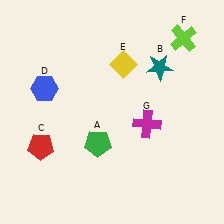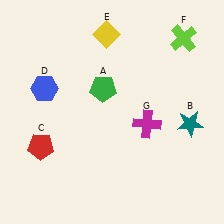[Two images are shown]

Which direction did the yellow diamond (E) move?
The yellow diamond (E) moved up.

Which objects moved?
The objects that moved are: the green pentagon (A), the teal star (B), the yellow diamond (E).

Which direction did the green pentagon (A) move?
The green pentagon (A) moved up.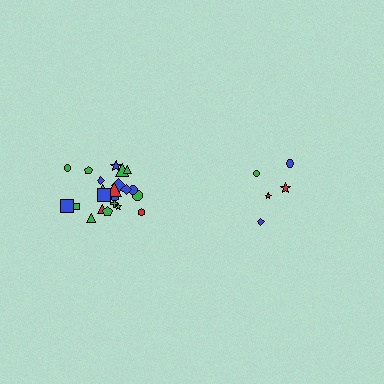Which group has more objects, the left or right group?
The left group.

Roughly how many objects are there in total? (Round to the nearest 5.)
Roughly 25 objects in total.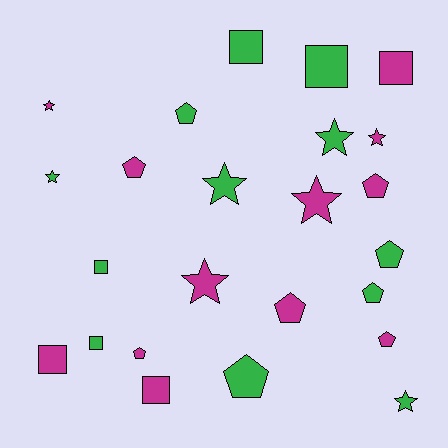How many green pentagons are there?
There are 4 green pentagons.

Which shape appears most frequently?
Pentagon, with 9 objects.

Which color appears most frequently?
Magenta, with 12 objects.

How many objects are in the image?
There are 24 objects.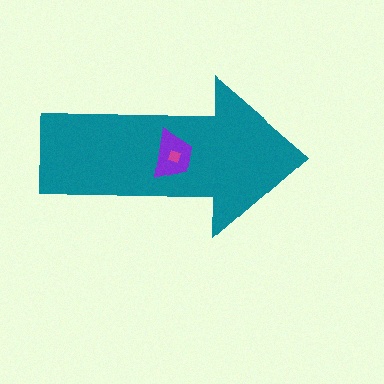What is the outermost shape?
The teal arrow.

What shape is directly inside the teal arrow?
The purple trapezoid.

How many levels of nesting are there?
3.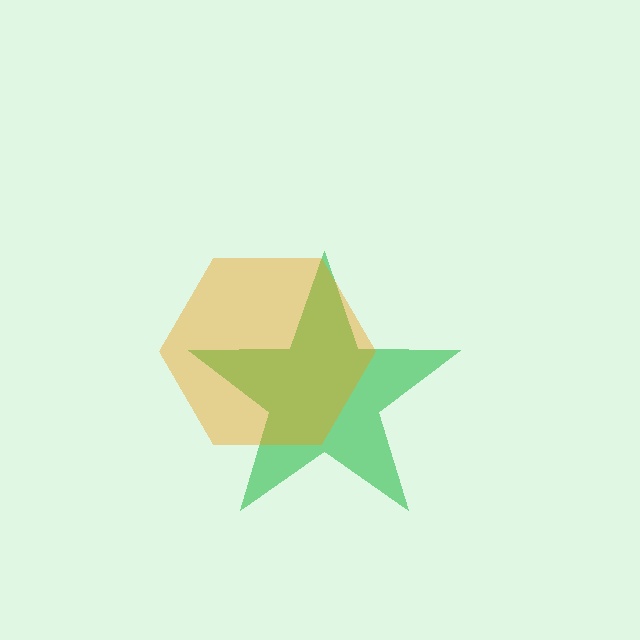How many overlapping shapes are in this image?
There are 2 overlapping shapes in the image.